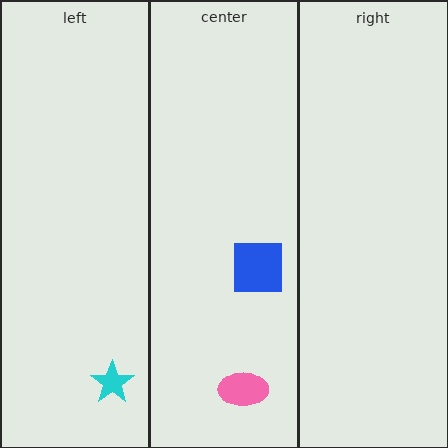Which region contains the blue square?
The center region.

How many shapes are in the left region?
1.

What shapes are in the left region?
The cyan star.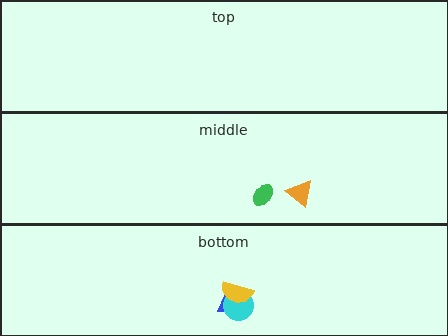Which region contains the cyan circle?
The bottom region.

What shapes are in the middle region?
The orange triangle, the green ellipse.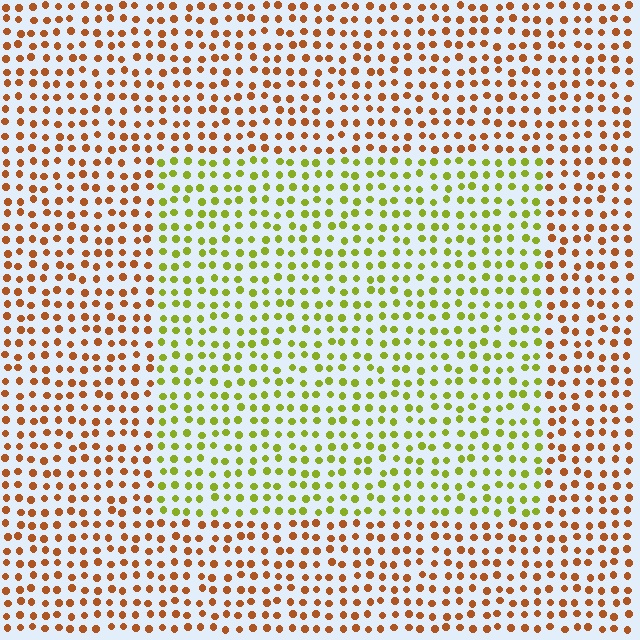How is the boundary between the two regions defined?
The boundary is defined purely by a slight shift in hue (about 55 degrees). Spacing, size, and orientation are identical on both sides.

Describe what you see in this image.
The image is filled with small brown elements in a uniform arrangement. A rectangle-shaped region is visible where the elements are tinted to a slightly different hue, forming a subtle color boundary.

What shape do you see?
I see a rectangle.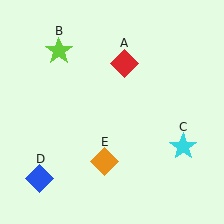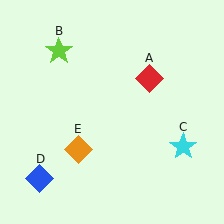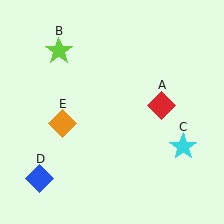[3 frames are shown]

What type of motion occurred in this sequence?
The red diamond (object A), orange diamond (object E) rotated clockwise around the center of the scene.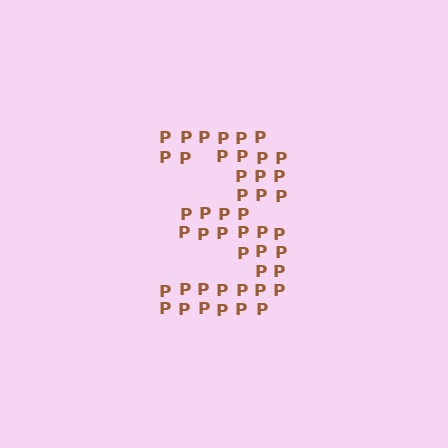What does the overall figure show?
The overall figure shows the digit 3.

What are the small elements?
The small elements are letter P's.